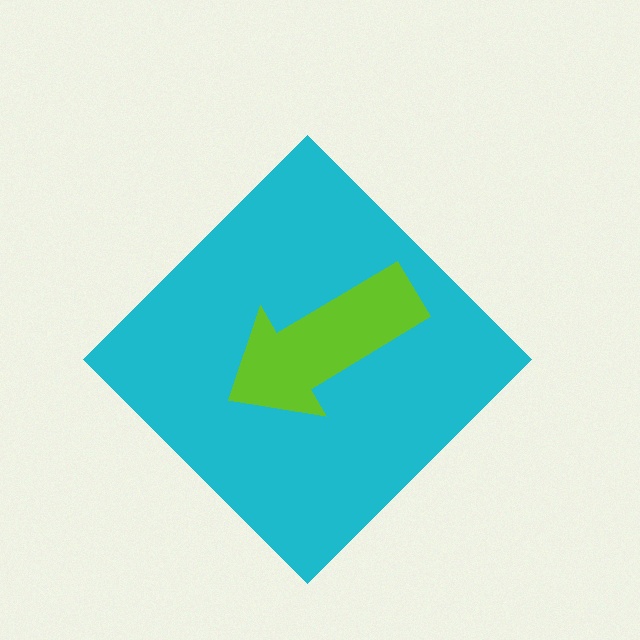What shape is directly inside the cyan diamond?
The lime arrow.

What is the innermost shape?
The lime arrow.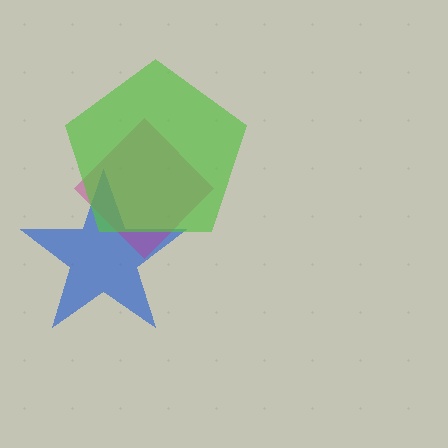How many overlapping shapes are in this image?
There are 3 overlapping shapes in the image.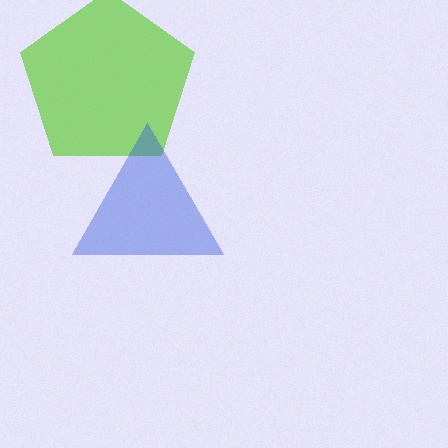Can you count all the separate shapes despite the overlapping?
Yes, there are 2 separate shapes.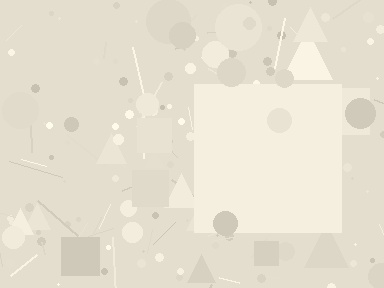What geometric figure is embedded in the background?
A square is embedded in the background.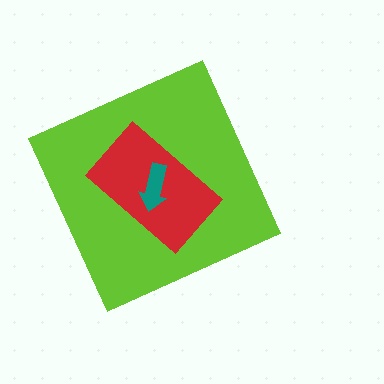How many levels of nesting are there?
3.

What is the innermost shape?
The teal arrow.